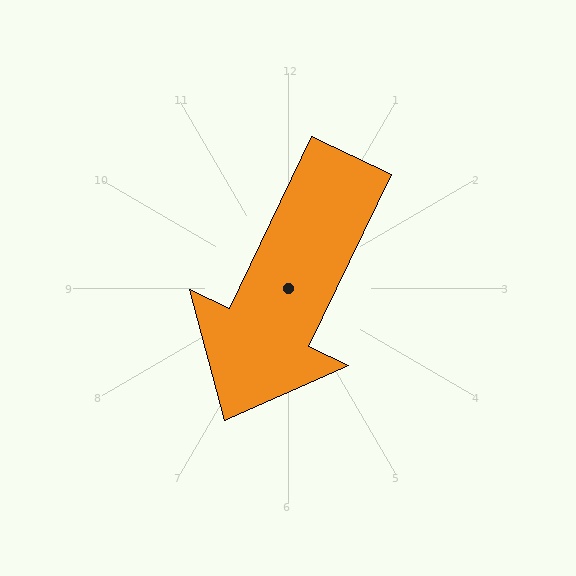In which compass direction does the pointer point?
Southwest.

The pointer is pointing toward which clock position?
Roughly 7 o'clock.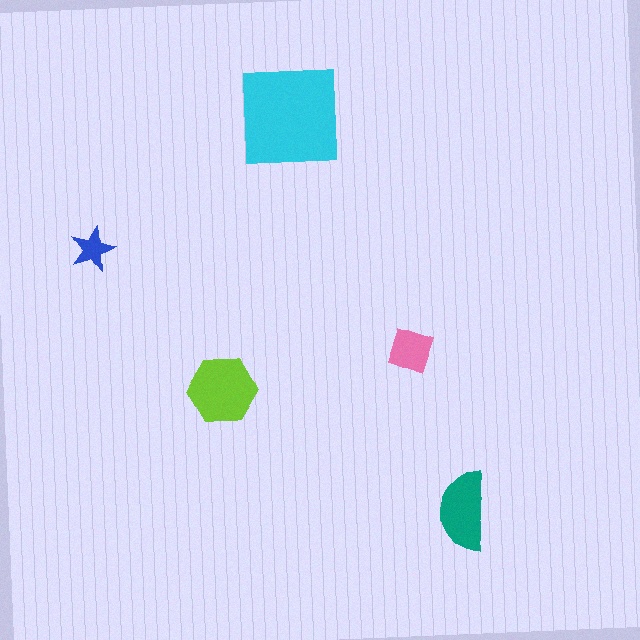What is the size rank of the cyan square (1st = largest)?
1st.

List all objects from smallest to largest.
The blue star, the pink diamond, the teal semicircle, the lime hexagon, the cyan square.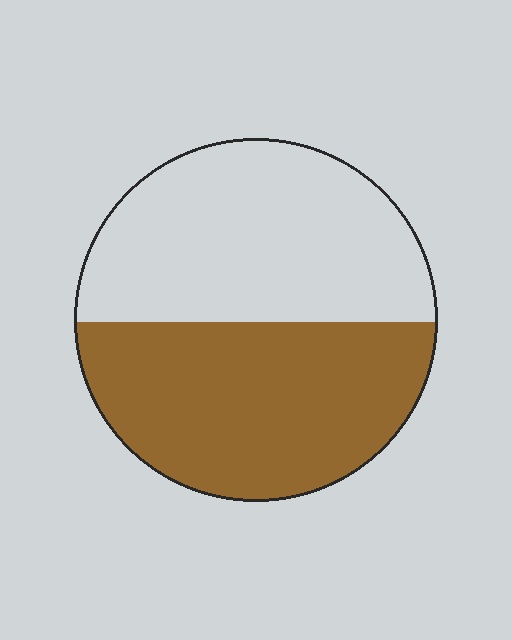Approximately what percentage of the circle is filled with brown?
Approximately 50%.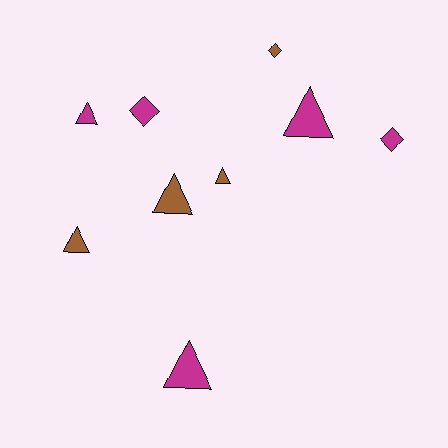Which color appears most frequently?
Magenta, with 5 objects.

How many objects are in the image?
There are 9 objects.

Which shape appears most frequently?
Triangle, with 6 objects.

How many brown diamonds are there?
There is 1 brown diamond.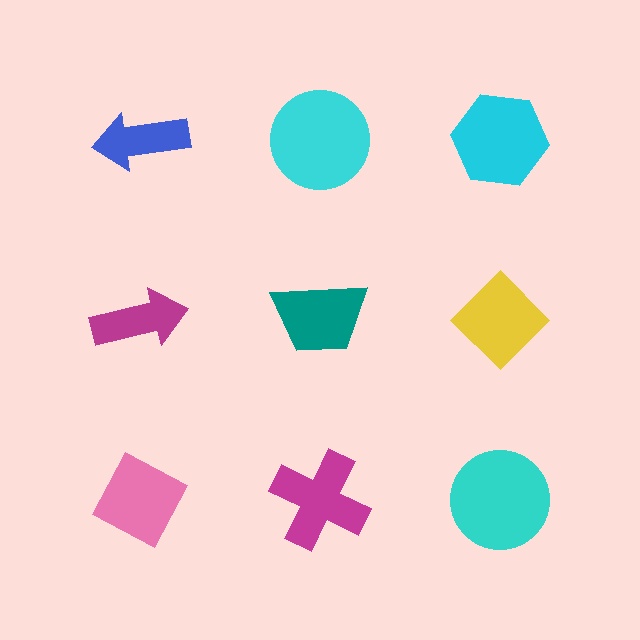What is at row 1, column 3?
A cyan hexagon.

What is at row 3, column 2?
A magenta cross.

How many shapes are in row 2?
3 shapes.